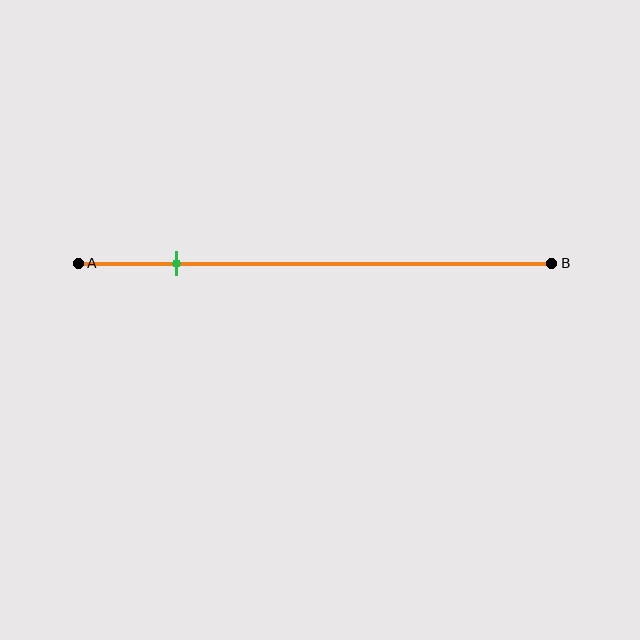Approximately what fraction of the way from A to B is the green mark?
The green mark is approximately 20% of the way from A to B.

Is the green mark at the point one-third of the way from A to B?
No, the mark is at about 20% from A, not at the 33% one-third point.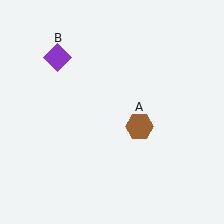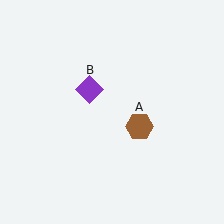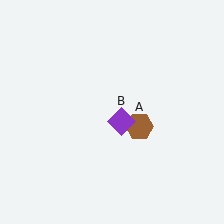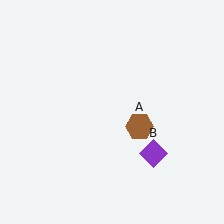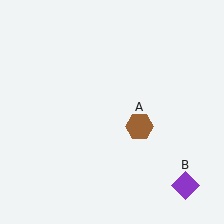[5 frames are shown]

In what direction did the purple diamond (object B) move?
The purple diamond (object B) moved down and to the right.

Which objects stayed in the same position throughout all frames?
Brown hexagon (object A) remained stationary.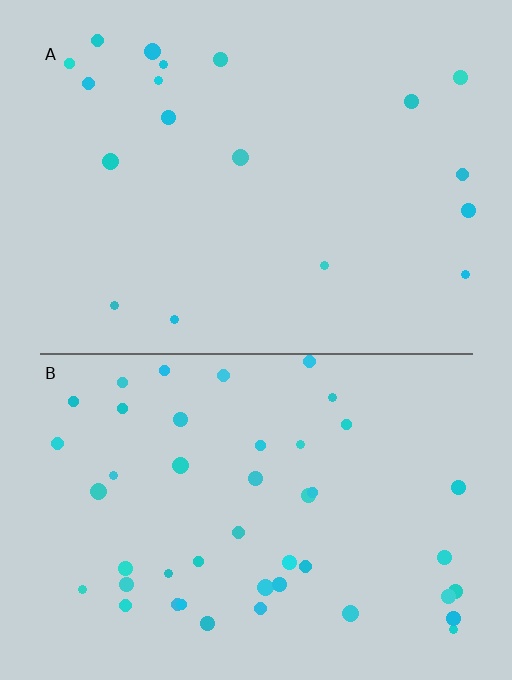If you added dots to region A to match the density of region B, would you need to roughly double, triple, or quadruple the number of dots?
Approximately double.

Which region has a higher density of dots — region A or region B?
B (the bottom).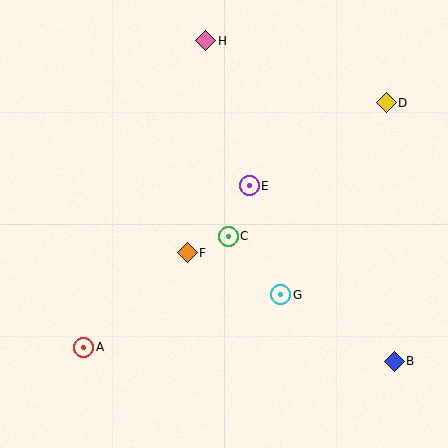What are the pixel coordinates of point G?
Point G is at (281, 295).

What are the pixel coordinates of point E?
Point E is at (249, 186).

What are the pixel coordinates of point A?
Point A is at (84, 347).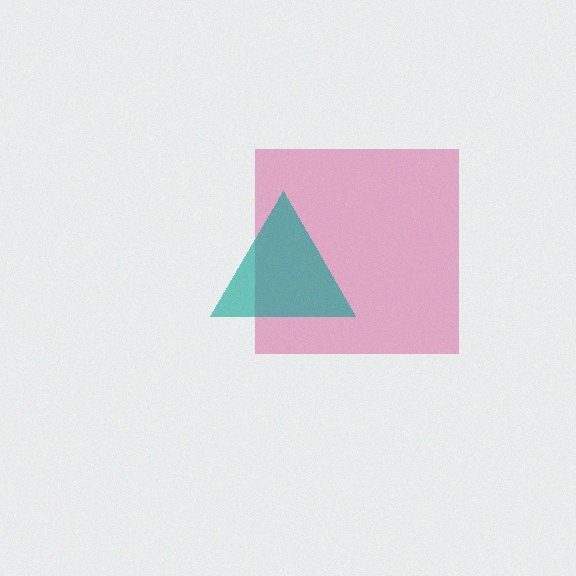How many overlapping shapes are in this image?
There are 2 overlapping shapes in the image.